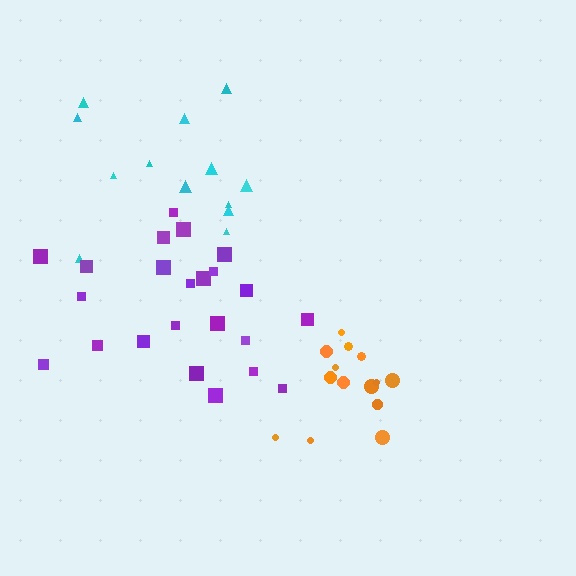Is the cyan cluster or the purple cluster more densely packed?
Purple.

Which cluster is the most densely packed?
Orange.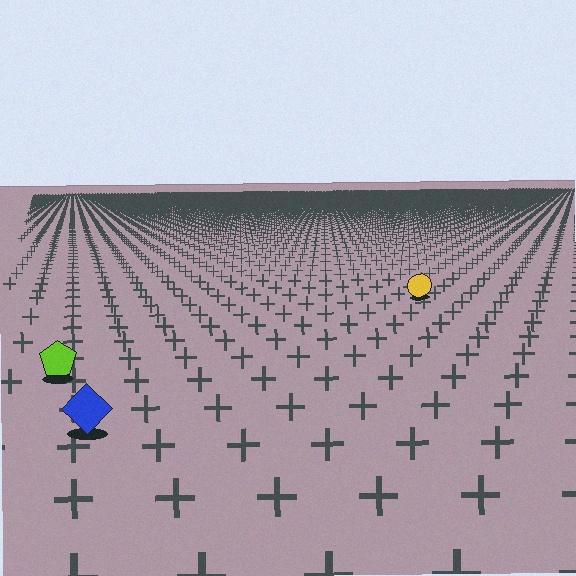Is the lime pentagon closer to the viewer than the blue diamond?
No. The blue diamond is closer — you can tell from the texture gradient: the ground texture is coarser near it.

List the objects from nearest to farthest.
From nearest to farthest: the blue diamond, the lime pentagon, the yellow circle.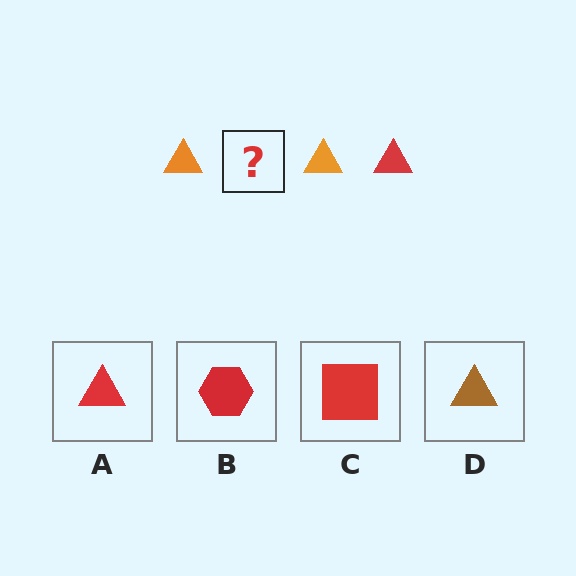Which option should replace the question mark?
Option A.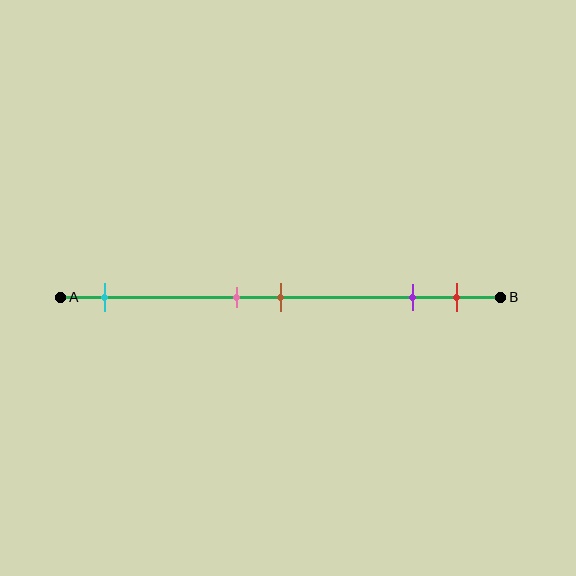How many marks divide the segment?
There are 5 marks dividing the segment.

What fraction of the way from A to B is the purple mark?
The purple mark is approximately 80% (0.8) of the way from A to B.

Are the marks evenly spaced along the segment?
No, the marks are not evenly spaced.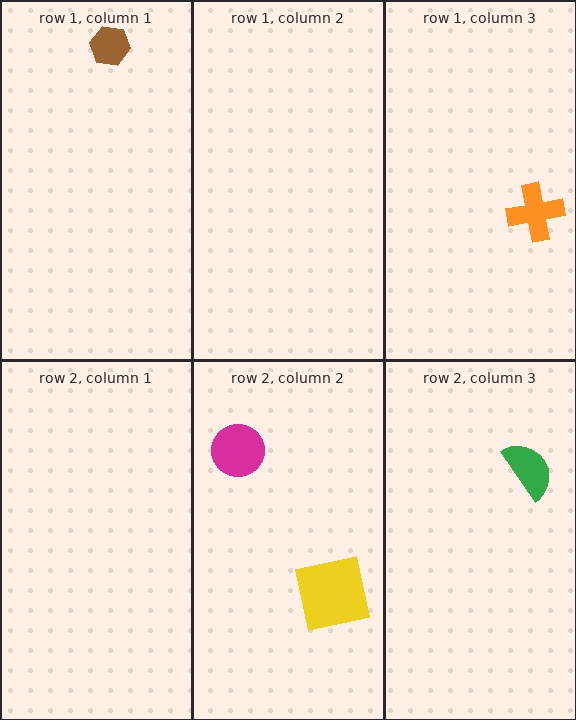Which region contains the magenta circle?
The row 2, column 2 region.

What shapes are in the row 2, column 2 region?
The yellow square, the magenta circle.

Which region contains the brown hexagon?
The row 1, column 1 region.